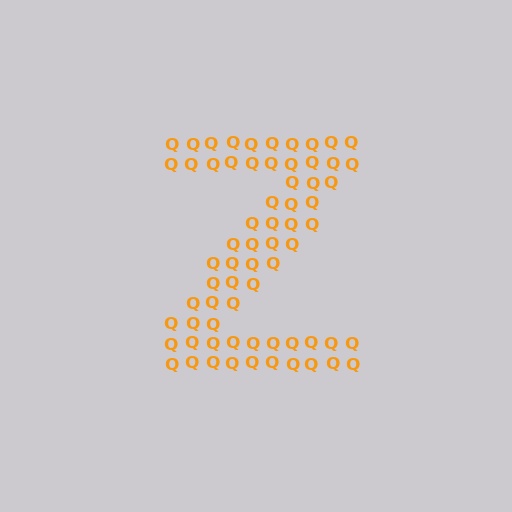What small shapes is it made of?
It is made of small letter Q's.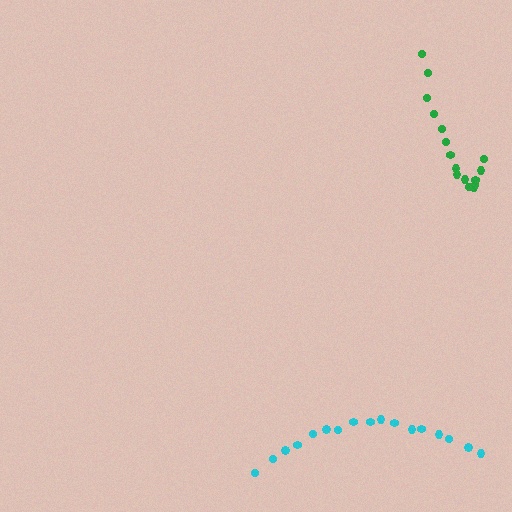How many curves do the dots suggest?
There are 2 distinct paths.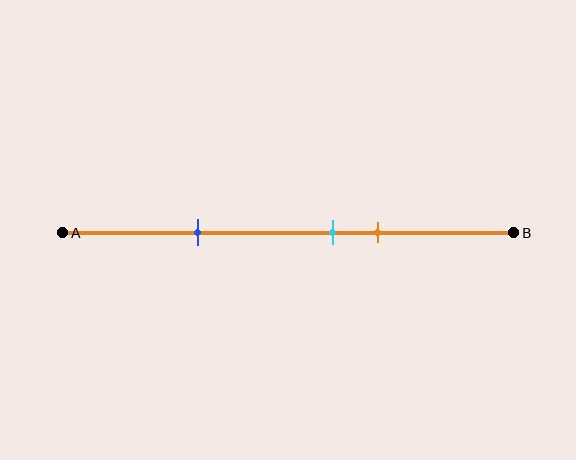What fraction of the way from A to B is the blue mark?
The blue mark is approximately 30% (0.3) of the way from A to B.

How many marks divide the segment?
There are 3 marks dividing the segment.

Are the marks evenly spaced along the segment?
No, the marks are not evenly spaced.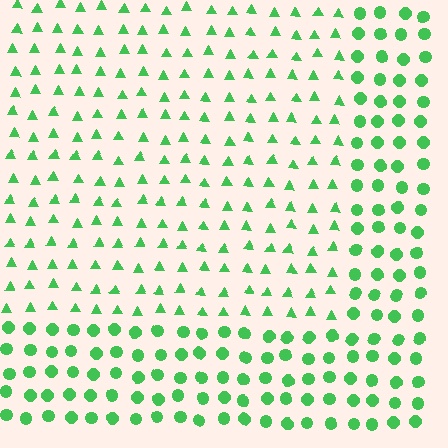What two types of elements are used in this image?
The image uses triangles inside the rectangle region and circles outside it.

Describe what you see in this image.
The image is filled with small green elements arranged in a uniform grid. A rectangle-shaped region contains triangles, while the surrounding area contains circles. The boundary is defined purely by the change in element shape.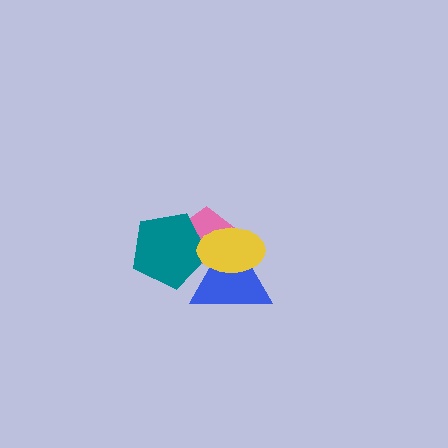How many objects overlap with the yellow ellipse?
3 objects overlap with the yellow ellipse.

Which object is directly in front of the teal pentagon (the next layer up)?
The blue triangle is directly in front of the teal pentagon.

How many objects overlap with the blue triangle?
3 objects overlap with the blue triangle.